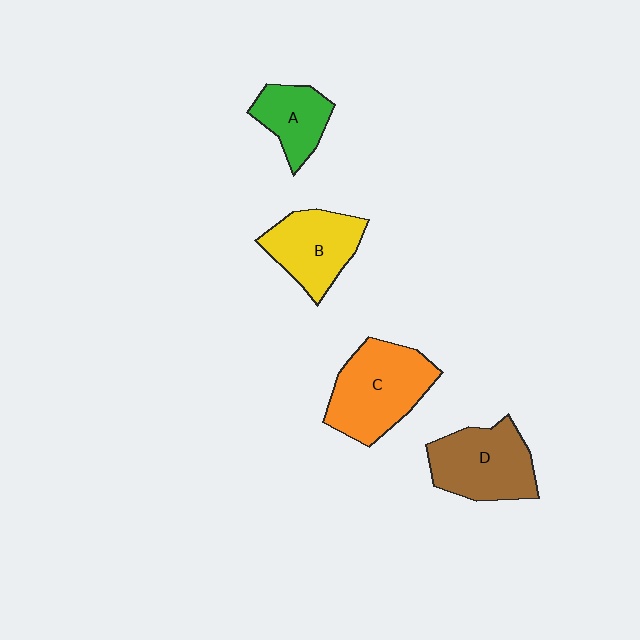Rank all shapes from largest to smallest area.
From largest to smallest: C (orange), D (brown), B (yellow), A (green).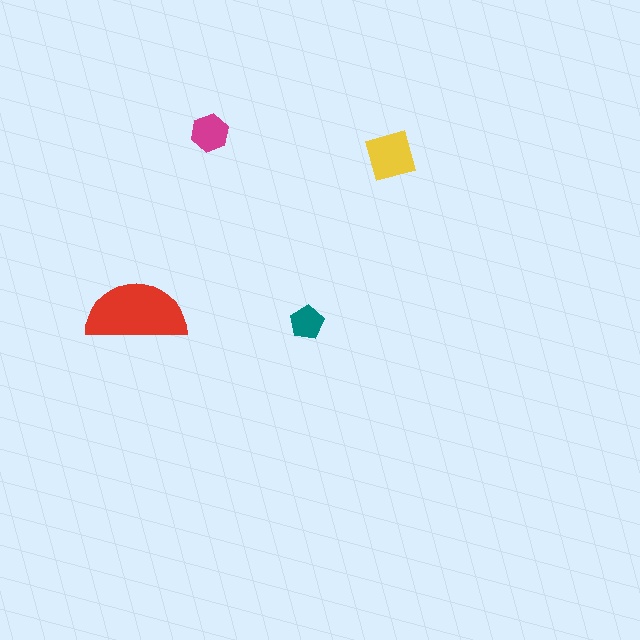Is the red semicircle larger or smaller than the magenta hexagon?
Larger.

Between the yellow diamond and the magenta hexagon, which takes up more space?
The yellow diamond.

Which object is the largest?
The red semicircle.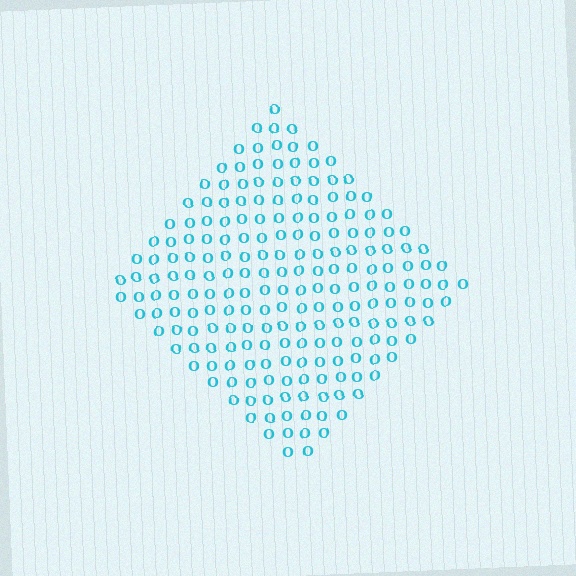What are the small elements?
The small elements are letter O's.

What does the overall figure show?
The overall figure shows a diamond.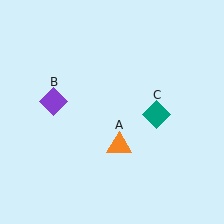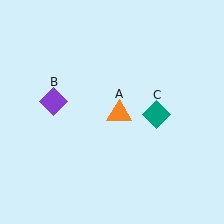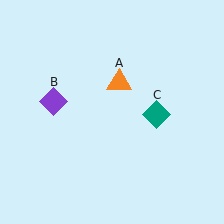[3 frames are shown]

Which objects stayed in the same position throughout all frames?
Purple diamond (object B) and teal diamond (object C) remained stationary.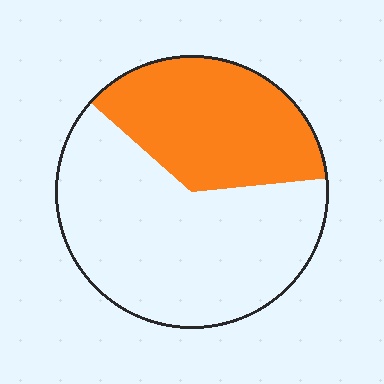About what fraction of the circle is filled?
About three eighths (3/8).